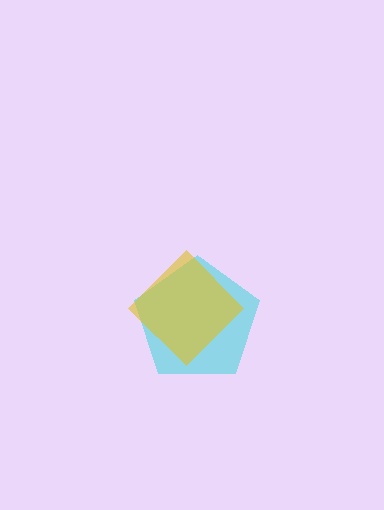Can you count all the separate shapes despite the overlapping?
Yes, there are 2 separate shapes.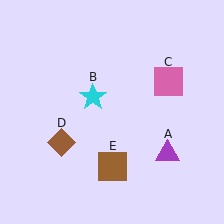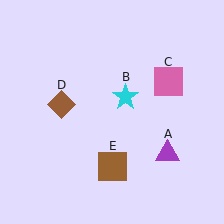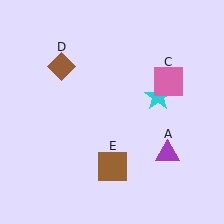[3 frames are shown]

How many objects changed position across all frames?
2 objects changed position: cyan star (object B), brown diamond (object D).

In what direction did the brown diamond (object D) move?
The brown diamond (object D) moved up.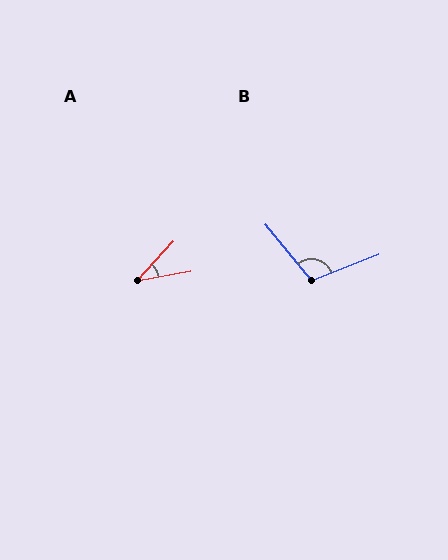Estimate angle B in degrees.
Approximately 108 degrees.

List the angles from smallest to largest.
A (37°), B (108°).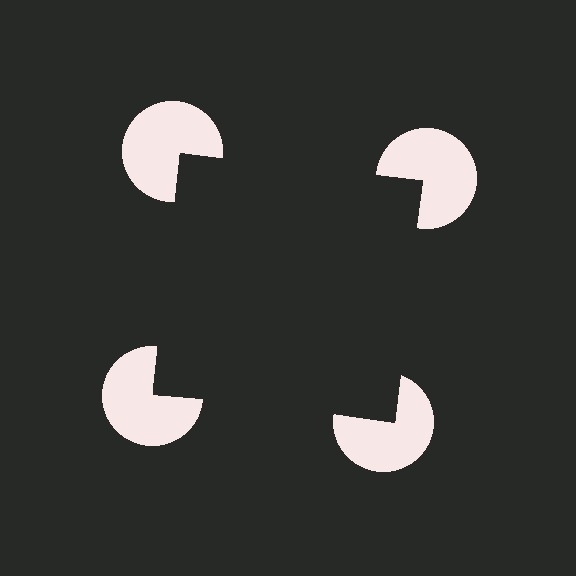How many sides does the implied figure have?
4 sides.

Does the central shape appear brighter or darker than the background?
It typically appears slightly darker than the background, even though no actual brightness change is drawn.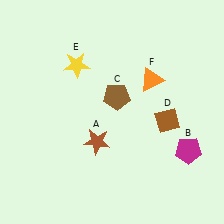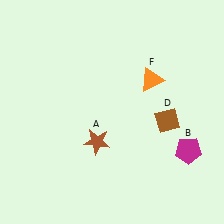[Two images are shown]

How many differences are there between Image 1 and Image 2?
There are 2 differences between the two images.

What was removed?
The yellow star (E), the brown pentagon (C) were removed in Image 2.